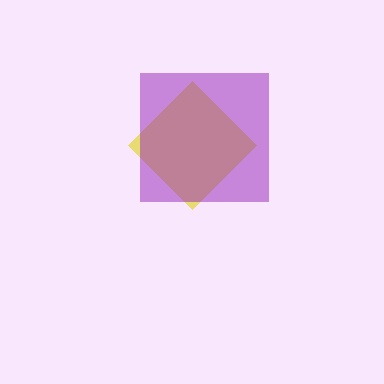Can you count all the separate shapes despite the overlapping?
Yes, there are 2 separate shapes.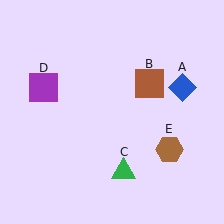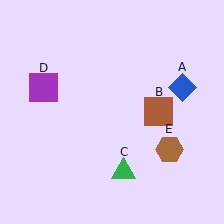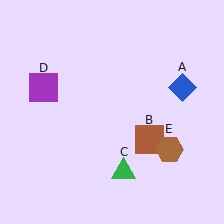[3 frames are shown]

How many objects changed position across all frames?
1 object changed position: brown square (object B).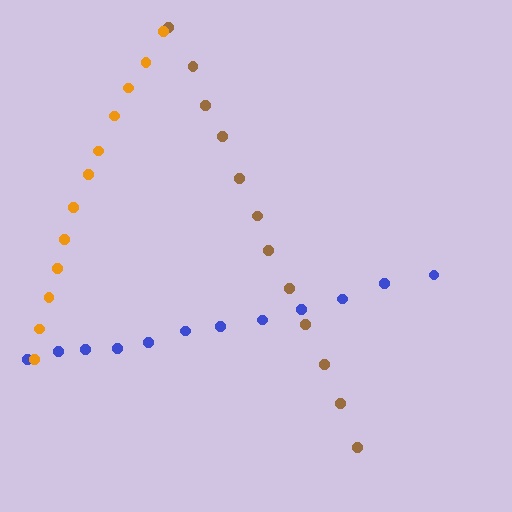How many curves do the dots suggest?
There are 3 distinct paths.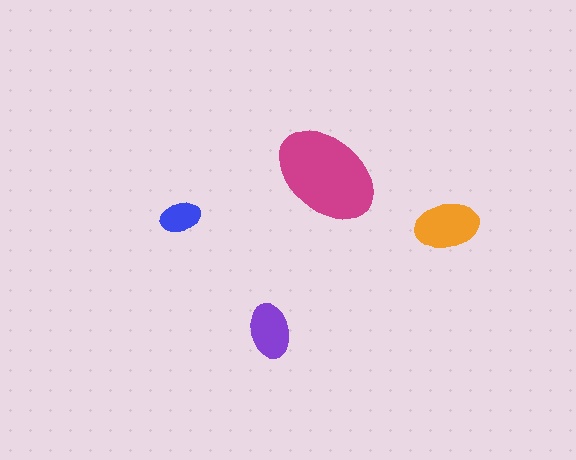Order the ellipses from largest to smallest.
the magenta one, the orange one, the purple one, the blue one.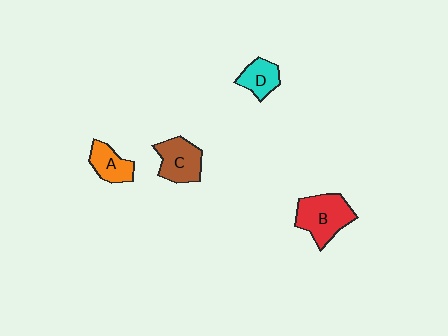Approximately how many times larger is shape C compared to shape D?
Approximately 1.4 times.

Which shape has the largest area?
Shape B (red).